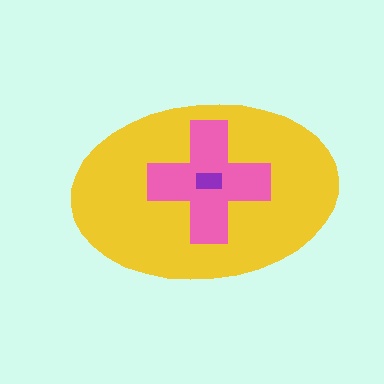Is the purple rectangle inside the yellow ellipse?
Yes.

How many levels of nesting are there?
3.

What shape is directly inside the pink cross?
The purple rectangle.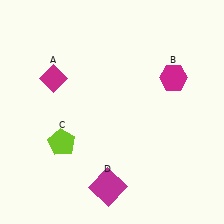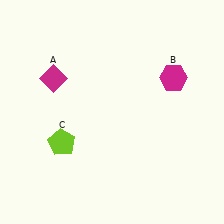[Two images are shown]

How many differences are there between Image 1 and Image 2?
There is 1 difference between the two images.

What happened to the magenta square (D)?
The magenta square (D) was removed in Image 2. It was in the bottom-left area of Image 1.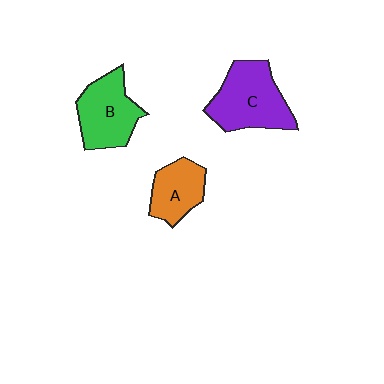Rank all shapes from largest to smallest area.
From largest to smallest: C (purple), B (green), A (orange).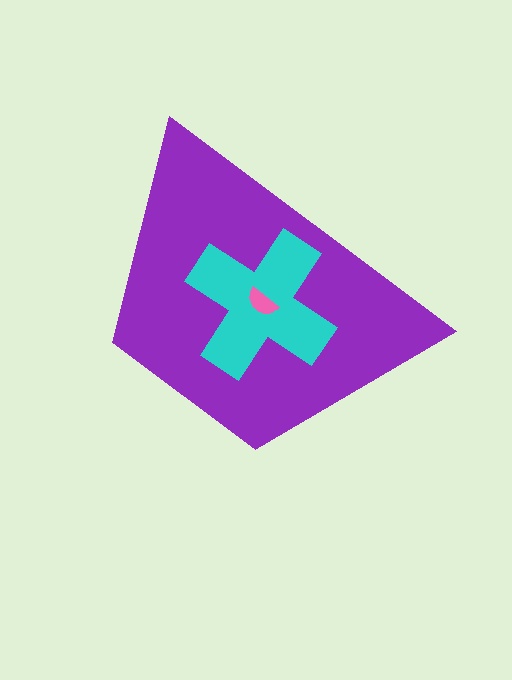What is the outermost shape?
The purple trapezoid.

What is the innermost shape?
The pink semicircle.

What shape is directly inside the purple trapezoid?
The cyan cross.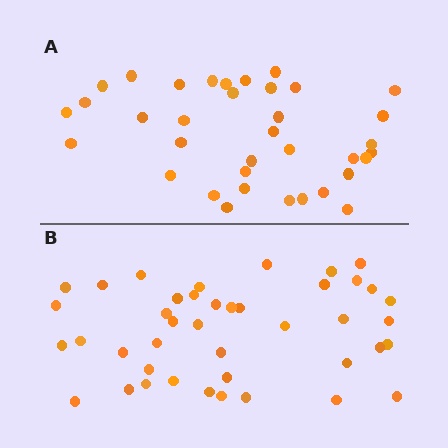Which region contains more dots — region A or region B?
Region B (the bottom region) has more dots.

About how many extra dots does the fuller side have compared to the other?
Region B has about 6 more dots than region A.